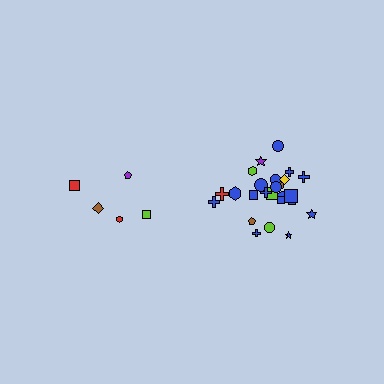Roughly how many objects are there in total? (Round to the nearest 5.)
Roughly 30 objects in total.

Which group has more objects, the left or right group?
The right group.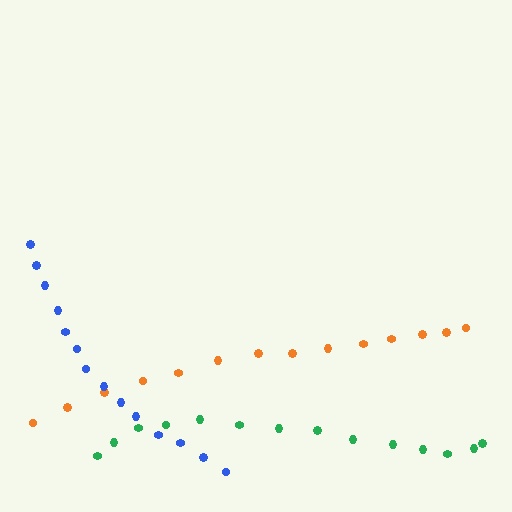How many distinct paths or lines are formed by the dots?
There are 3 distinct paths.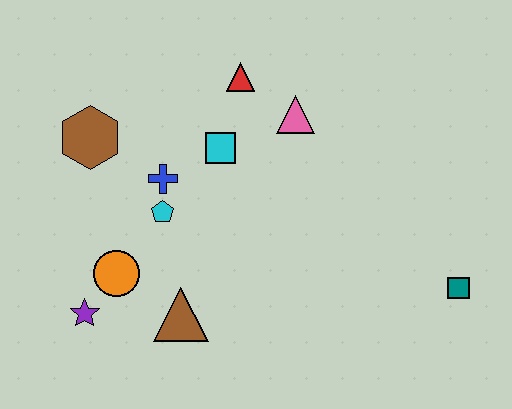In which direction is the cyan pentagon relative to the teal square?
The cyan pentagon is to the left of the teal square.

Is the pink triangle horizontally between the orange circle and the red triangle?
No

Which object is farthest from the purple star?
The teal square is farthest from the purple star.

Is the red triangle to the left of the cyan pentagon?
No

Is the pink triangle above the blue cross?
Yes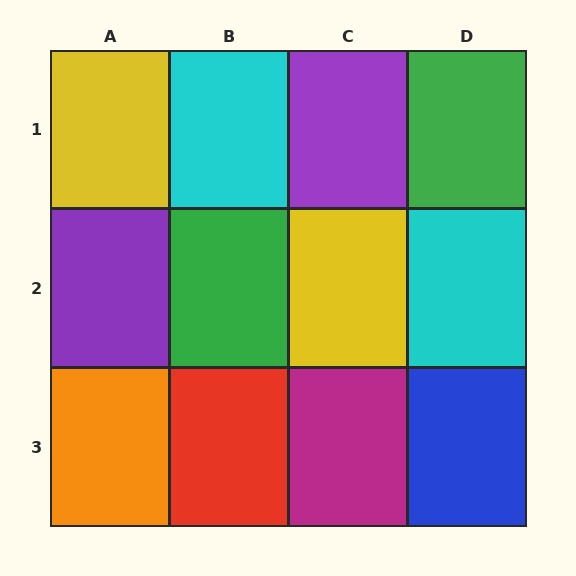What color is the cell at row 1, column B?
Cyan.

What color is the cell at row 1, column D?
Green.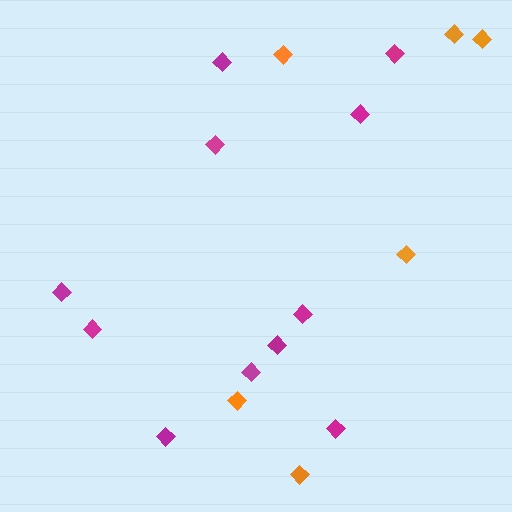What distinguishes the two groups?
There are 2 groups: one group of magenta diamonds (11) and one group of orange diamonds (6).